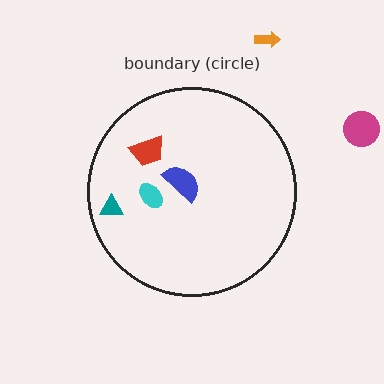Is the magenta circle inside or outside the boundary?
Outside.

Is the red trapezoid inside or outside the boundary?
Inside.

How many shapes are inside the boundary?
4 inside, 2 outside.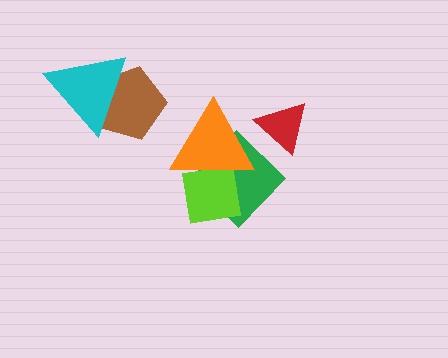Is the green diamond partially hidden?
Yes, it is partially covered by another shape.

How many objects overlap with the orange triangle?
2 objects overlap with the orange triangle.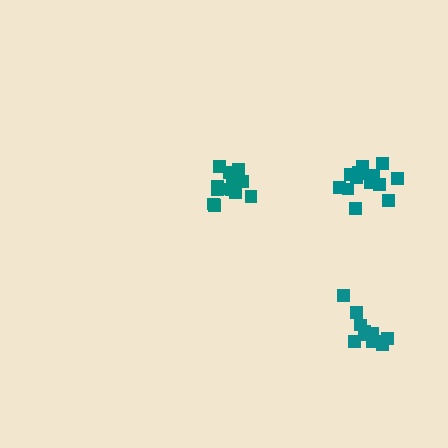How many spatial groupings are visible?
There are 3 spatial groupings.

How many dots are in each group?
Group 1: 12 dots, Group 2: 17 dots, Group 3: 15 dots (44 total).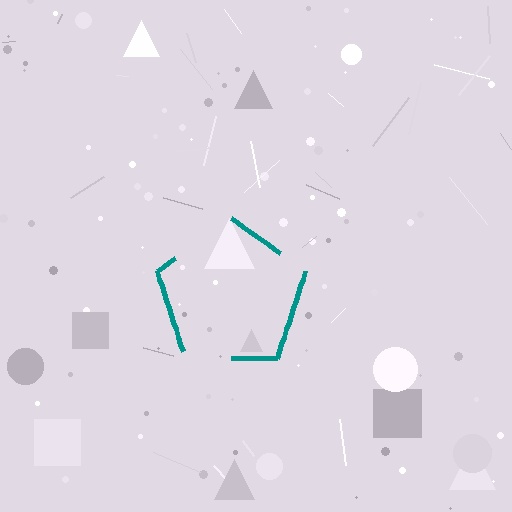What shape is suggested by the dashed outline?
The dashed outline suggests a pentagon.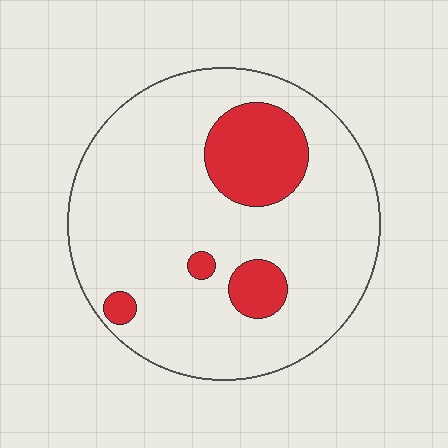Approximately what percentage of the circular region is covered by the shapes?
Approximately 15%.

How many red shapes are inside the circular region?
4.